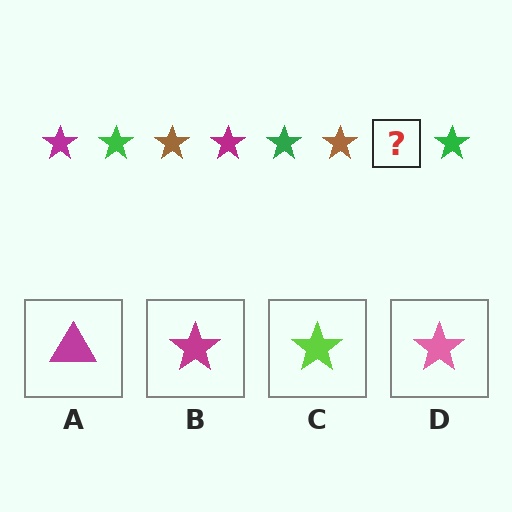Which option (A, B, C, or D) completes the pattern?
B.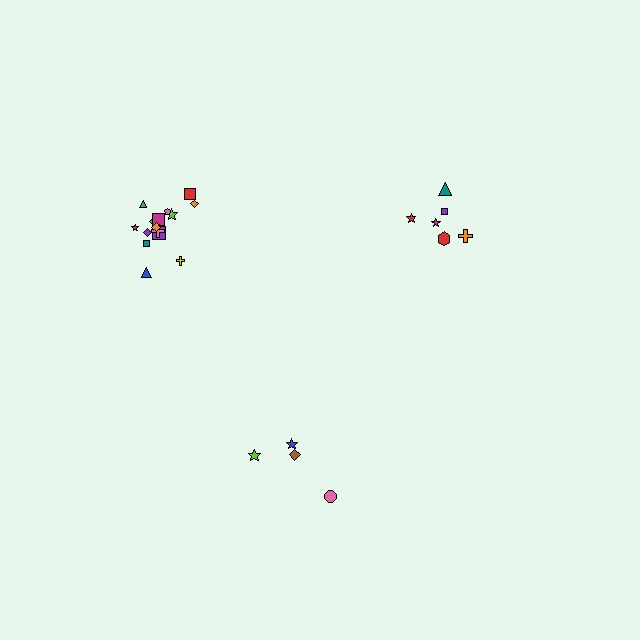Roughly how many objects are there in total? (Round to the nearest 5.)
Roughly 25 objects in total.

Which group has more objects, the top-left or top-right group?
The top-left group.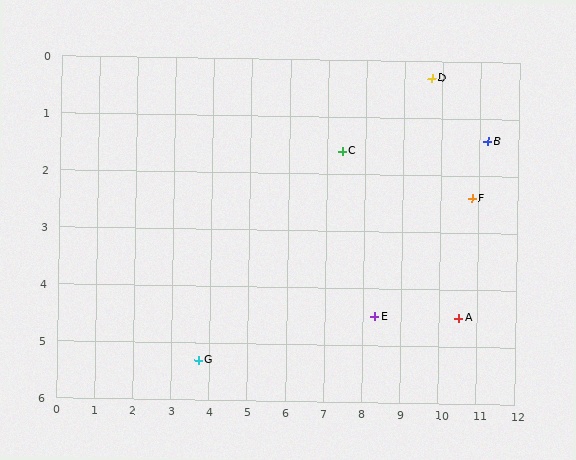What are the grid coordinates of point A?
Point A is at approximately (10.5, 4.5).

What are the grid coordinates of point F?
Point F is at approximately (10.8, 2.4).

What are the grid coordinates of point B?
Point B is at approximately (11.2, 1.4).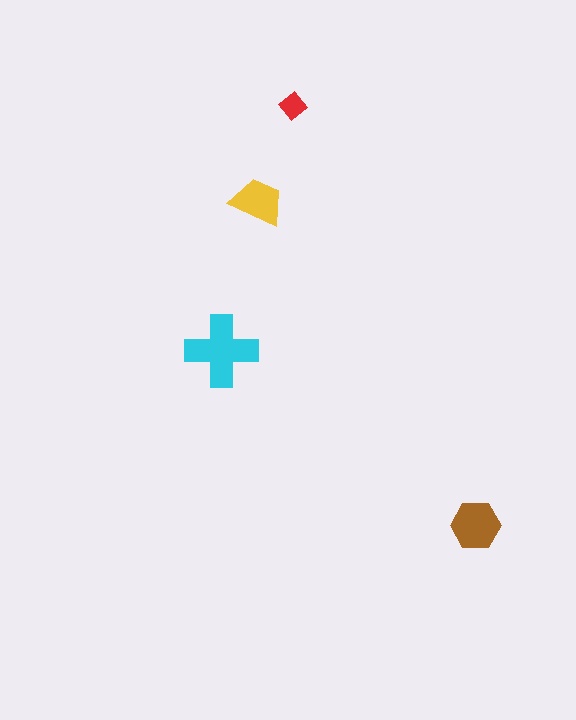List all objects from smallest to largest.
The red diamond, the yellow trapezoid, the brown hexagon, the cyan cross.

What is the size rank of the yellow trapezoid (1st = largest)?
3rd.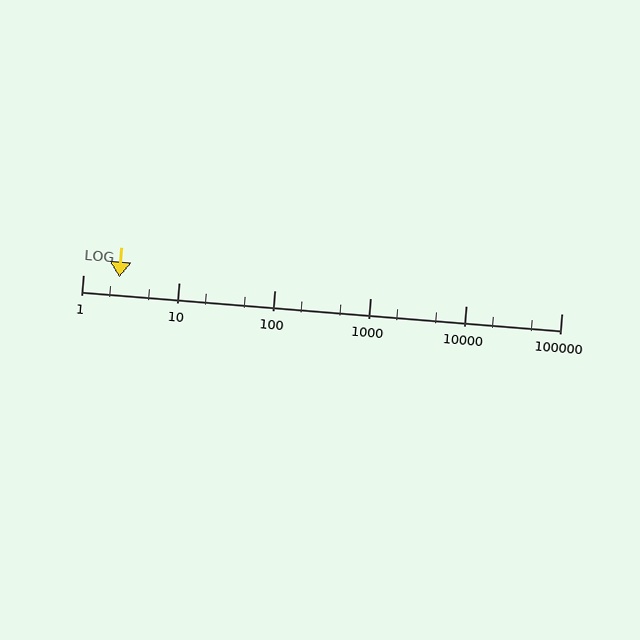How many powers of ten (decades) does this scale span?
The scale spans 5 decades, from 1 to 100000.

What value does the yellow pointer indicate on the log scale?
The pointer indicates approximately 2.4.